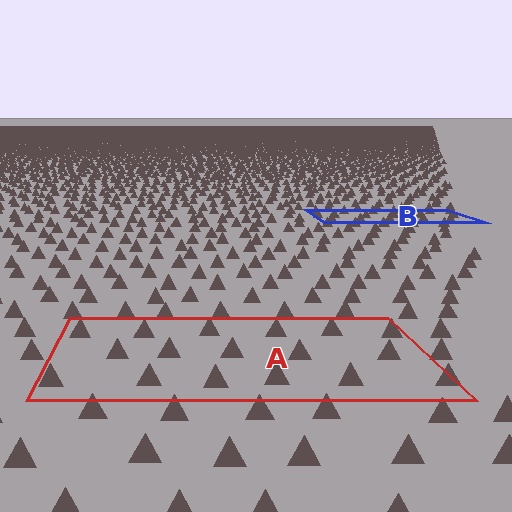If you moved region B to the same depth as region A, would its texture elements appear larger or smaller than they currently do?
They would appear larger. At a closer depth, the same texture elements are projected at a bigger on-screen size.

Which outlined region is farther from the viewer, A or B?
Region B is farther from the viewer — the texture elements inside it appear smaller and more densely packed.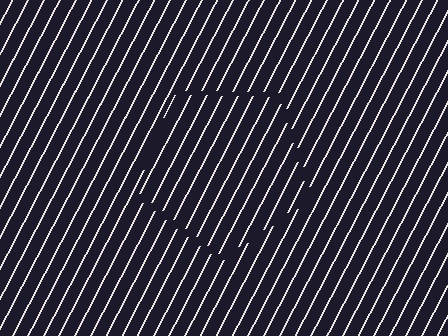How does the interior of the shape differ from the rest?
The interior of the shape contains the same grating, shifted by half a period — the contour is defined by the phase discontinuity where line-ends from the inner and outer gratings abut.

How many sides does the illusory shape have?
5 sides — the line-ends trace a pentagon.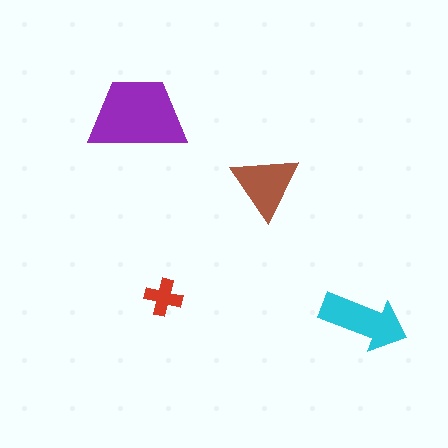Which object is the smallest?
The red cross.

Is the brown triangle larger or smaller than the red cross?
Larger.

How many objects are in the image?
There are 4 objects in the image.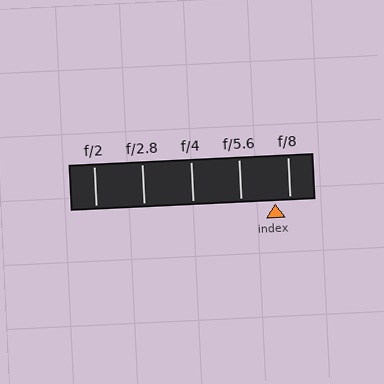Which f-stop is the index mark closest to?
The index mark is closest to f/8.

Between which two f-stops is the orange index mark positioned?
The index mark is between f/5.6 and f/8.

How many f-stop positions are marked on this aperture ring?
There are 5 f-stop positions marked.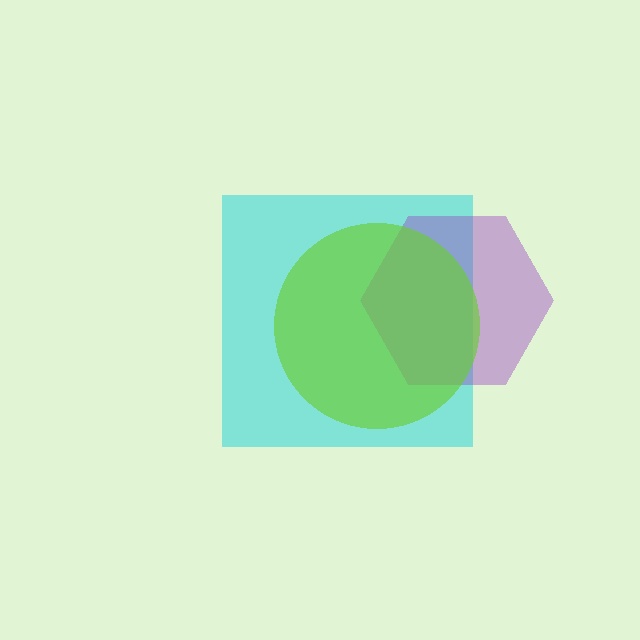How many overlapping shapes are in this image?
There are 3 overlapping shapes in the image.